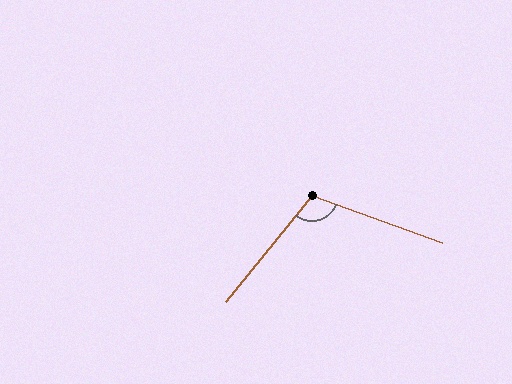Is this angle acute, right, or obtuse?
It is obtuse.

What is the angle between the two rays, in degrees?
Approximately 109 degrees.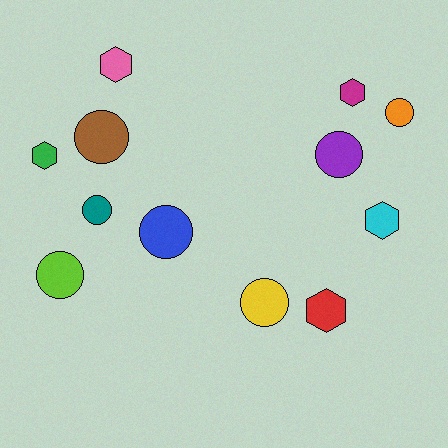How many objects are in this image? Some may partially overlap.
There are 12 objects.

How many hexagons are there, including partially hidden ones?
There are 5 hexagons.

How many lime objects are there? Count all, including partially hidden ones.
There is 1 lime object.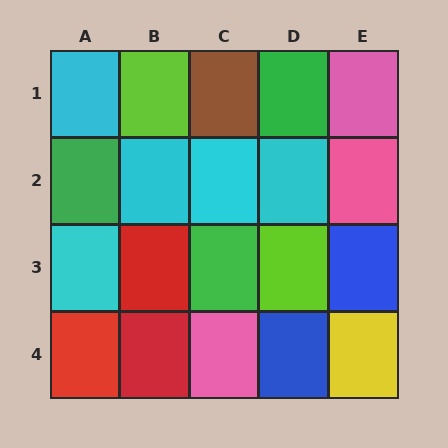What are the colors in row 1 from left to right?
Cyan, lime, brown, green, pink.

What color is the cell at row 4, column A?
Red.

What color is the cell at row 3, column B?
Red.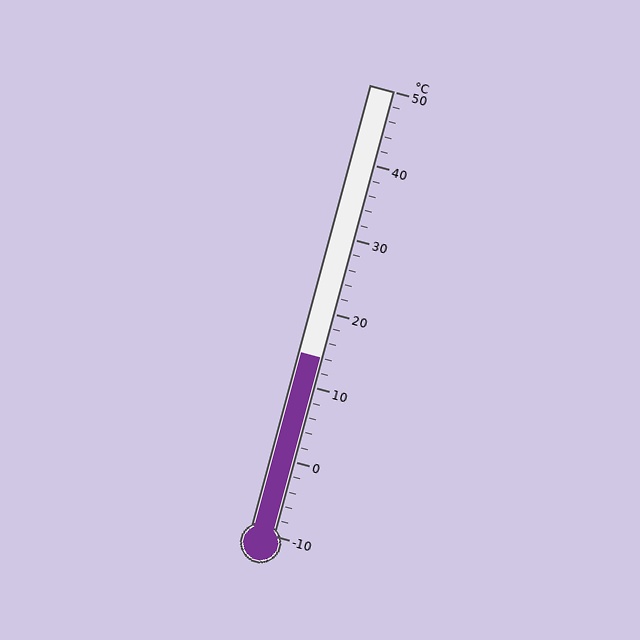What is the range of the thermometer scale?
The thermometer scale ranges from -10°C to 50°C.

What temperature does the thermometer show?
The thermometer shows approximately 14°C.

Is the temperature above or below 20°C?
The temperature is below 20°C.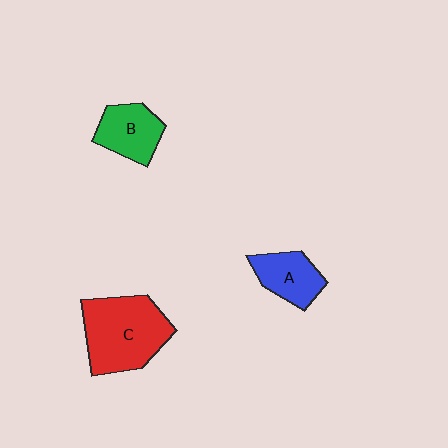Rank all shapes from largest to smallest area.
From largest to smallest: C (red), B (green), A (blue).